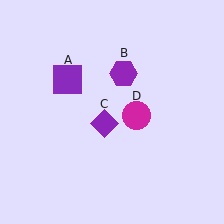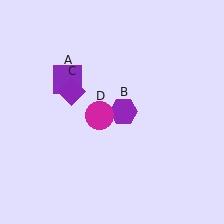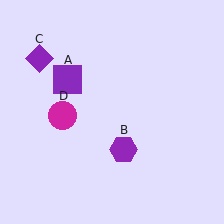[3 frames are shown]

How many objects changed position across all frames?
3 objects changed position: purple hexagon (object B), purple diamond (object C), magenta circle (object D).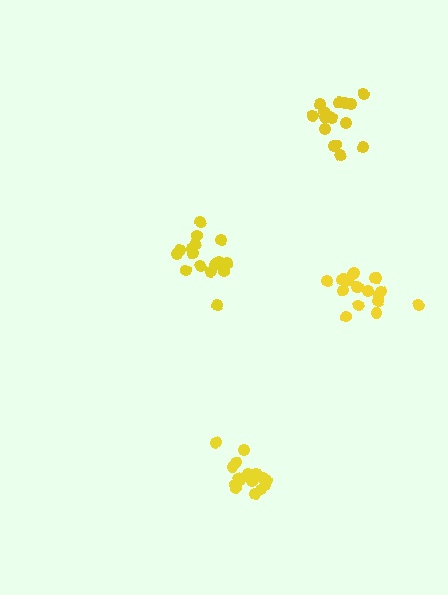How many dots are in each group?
Group 1: 16 dots, Group 2: 17 dots, Group 3: 19 dots, Group 4: 19 dots (71 total).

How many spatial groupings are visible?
There are 4 spatial groupings.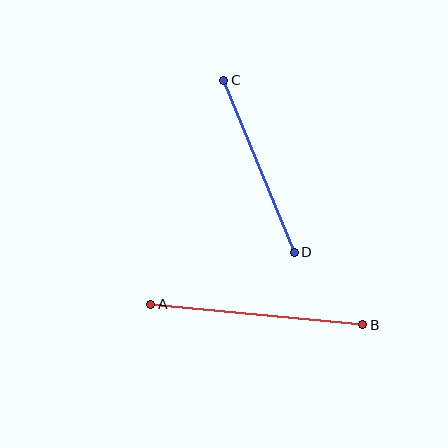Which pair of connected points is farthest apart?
Points A and B are farthest apart.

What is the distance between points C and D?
The distance is approximately 186 pixels.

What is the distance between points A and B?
The distance is approximately 213 pixels.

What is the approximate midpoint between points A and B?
The midpoint is at approximately (257, 315) pixels.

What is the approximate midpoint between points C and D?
The midpoint is at approximately (259, 166) pixels.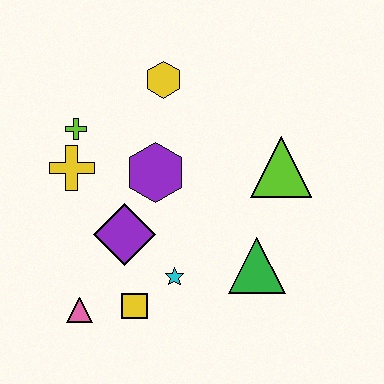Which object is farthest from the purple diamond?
The lime triangle is farthest from the purple diamond.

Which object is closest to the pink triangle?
The yellow square is closest to the pink triangle.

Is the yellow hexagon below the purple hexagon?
No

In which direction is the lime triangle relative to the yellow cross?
The lime triangle is to the right of the yellow cross.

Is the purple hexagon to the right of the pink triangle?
Yes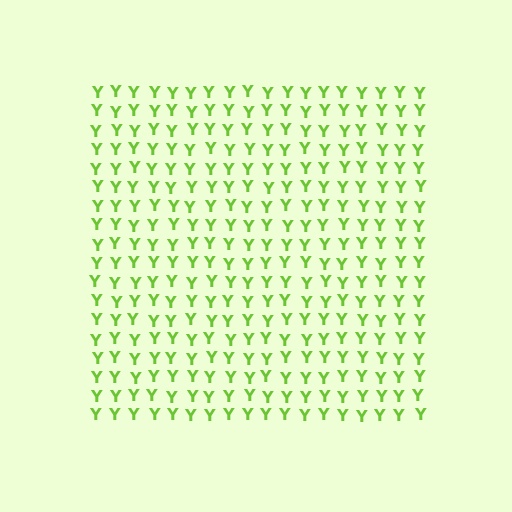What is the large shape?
The large shape is a square.